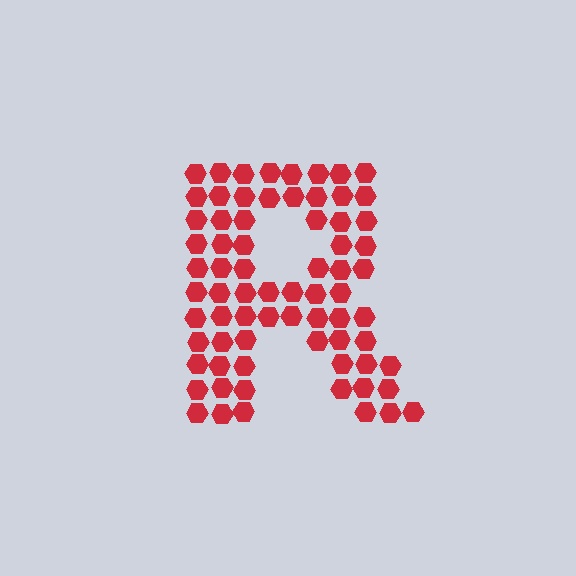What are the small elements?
The small elements are hexagons.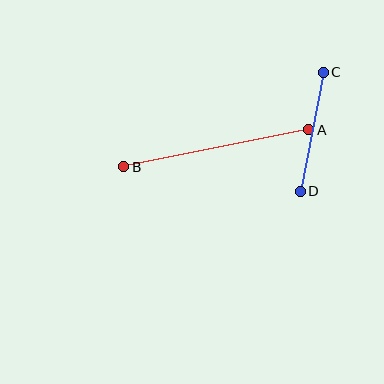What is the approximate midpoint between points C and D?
The midpoint is at approximately (312, 132) pixels.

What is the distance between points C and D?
The distance is approximately 122 pixels.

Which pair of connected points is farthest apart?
Points A and B are farthest apart.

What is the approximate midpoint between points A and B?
The midpoint is at approximately (216, 148) pixels.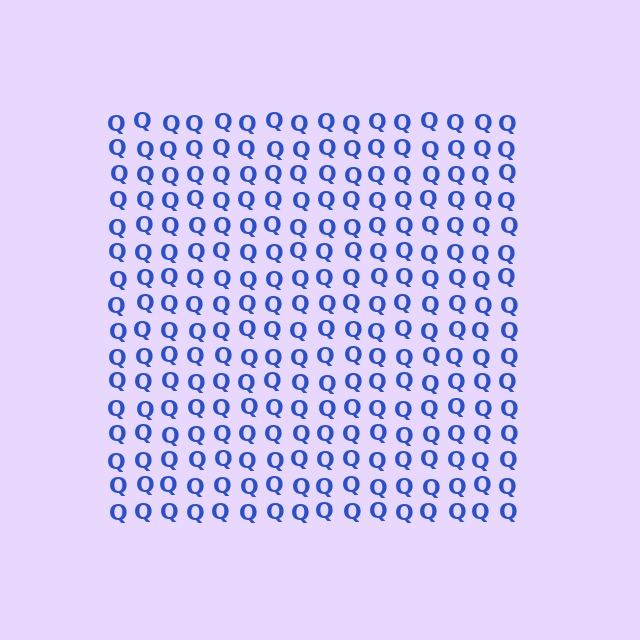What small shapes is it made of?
It is made of small letter Q's.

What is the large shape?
The large shape is a square.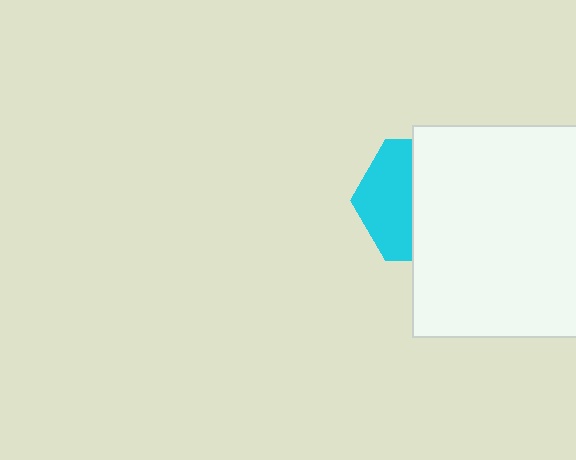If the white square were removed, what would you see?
You would see the complete cyan hexagon.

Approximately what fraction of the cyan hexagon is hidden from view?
Roughly 59% of the cyan hexagon is hidden behind the white square.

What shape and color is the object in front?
The object in front is a white square.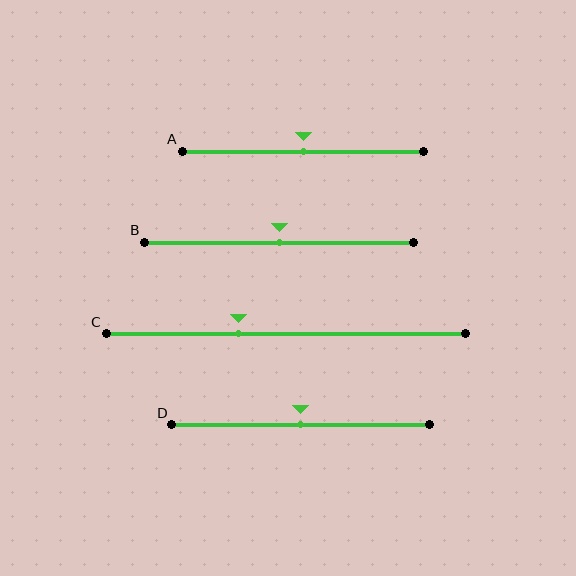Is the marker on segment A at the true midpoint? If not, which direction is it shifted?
Yes, the marker on segment A is at the true midpoint.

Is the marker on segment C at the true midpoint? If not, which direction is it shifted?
No, the marker on segment C is shifted to the left by about 13% of the segment length.